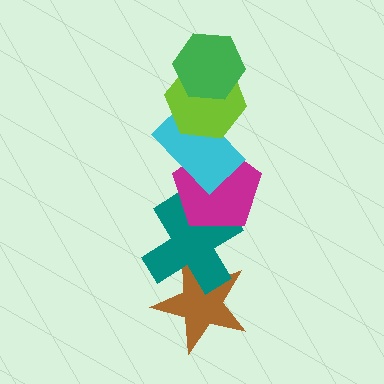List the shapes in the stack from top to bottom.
From top to bottom: the green hexagon, the lime hexagon, the cyan rectangle, the magenta pentagon, the teal cross, the brown star.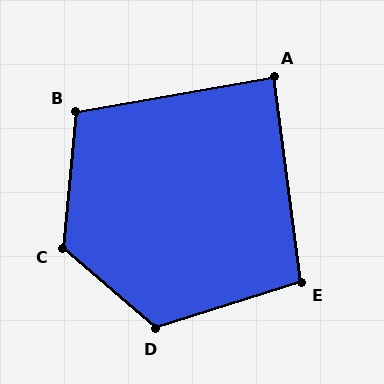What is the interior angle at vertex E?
Approximately 100 degrees (obtuse).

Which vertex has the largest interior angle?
C, at approximately 125 degrees.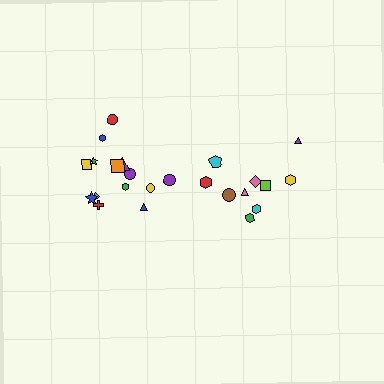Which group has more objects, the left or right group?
The left group.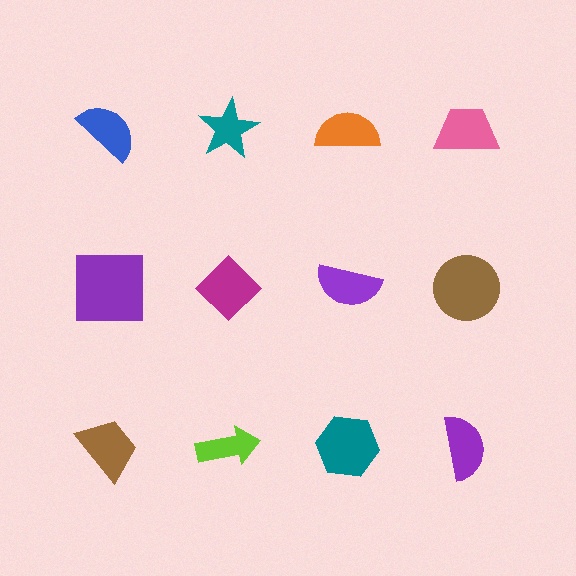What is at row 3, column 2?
A lime arrow.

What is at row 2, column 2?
A magenta diamond.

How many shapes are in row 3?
4 shapes.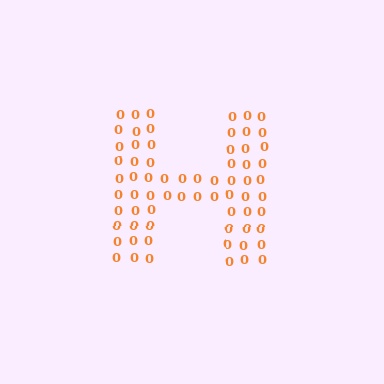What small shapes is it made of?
It is made of small digit 0's.